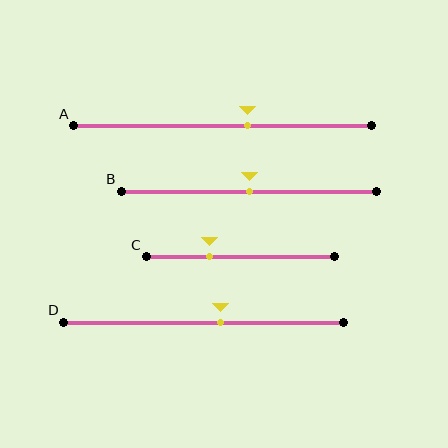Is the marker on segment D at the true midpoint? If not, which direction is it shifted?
No, the marker on segment D is shifted to the right by about 6% of the segment length.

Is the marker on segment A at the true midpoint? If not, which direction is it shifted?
No, the marker on segment A is shifted to the right by about 8% of the segment length.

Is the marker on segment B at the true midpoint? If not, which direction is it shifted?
Yes, the marker on segment B is at the true midpoint.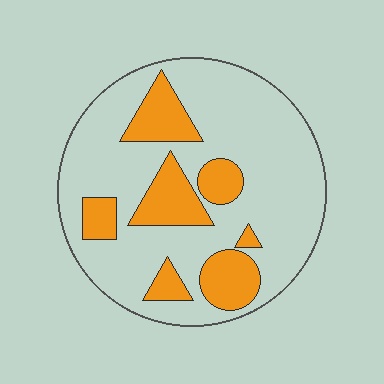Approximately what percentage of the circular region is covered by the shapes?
Approximately 25%.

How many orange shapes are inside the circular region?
7.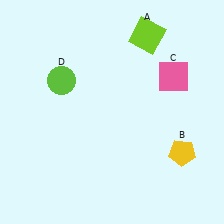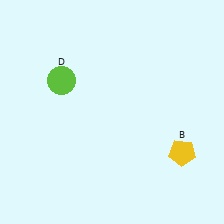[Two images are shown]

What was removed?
The pink square (C), the lime square (A) were removed in Image 2.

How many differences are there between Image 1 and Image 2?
There are 2 differences between the two images.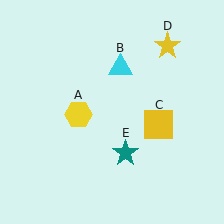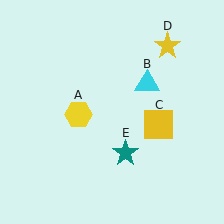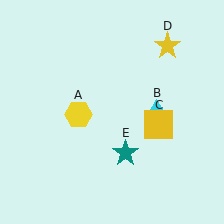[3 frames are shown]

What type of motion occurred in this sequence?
The cyan triangle (object B) rotated clockwise around the center of the scene.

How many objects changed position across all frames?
1 object changed position: cyan triangle (object B).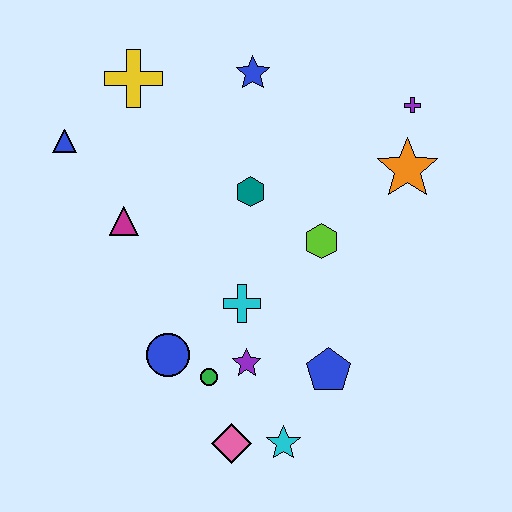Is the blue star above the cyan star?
Yes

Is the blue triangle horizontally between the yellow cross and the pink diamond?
No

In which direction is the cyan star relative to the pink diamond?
The cyan star is to the right of the pink diamond.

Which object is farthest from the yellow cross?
The cyan star is farthest from the yellow cross.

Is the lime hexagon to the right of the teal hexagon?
Yes